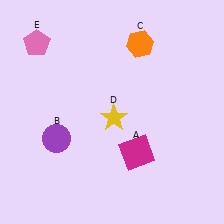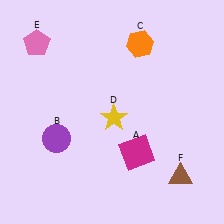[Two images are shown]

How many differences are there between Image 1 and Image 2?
There is 1 difference between the two images.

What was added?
A brown triangle (F) was added in Image 2.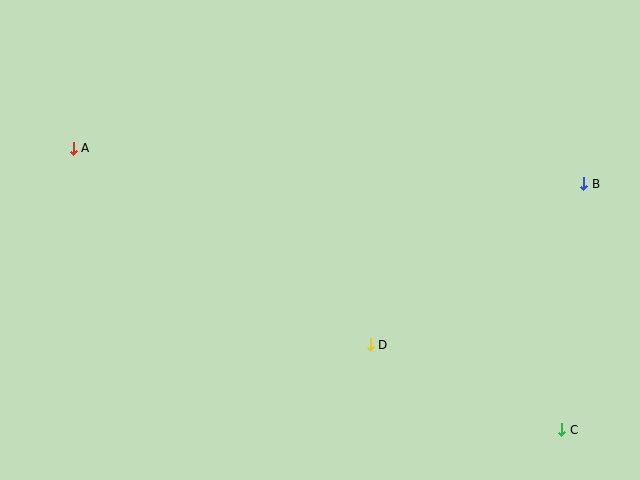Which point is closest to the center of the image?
Point D at (370, 345) is closest to the center.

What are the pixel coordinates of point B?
Point B is at (584, 184).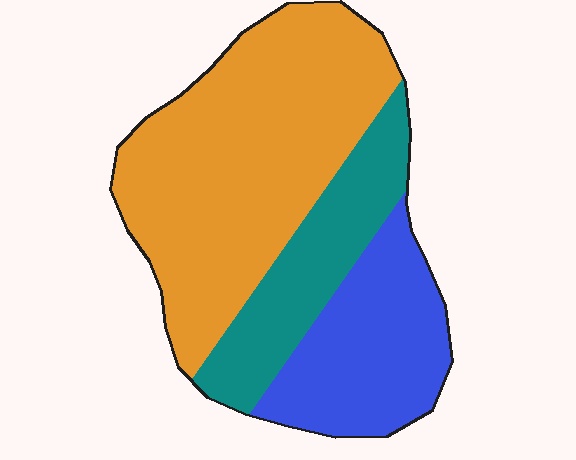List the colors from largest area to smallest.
From largest to smallest: orange, blue, teal.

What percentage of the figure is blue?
Blue covers 25% of the figure.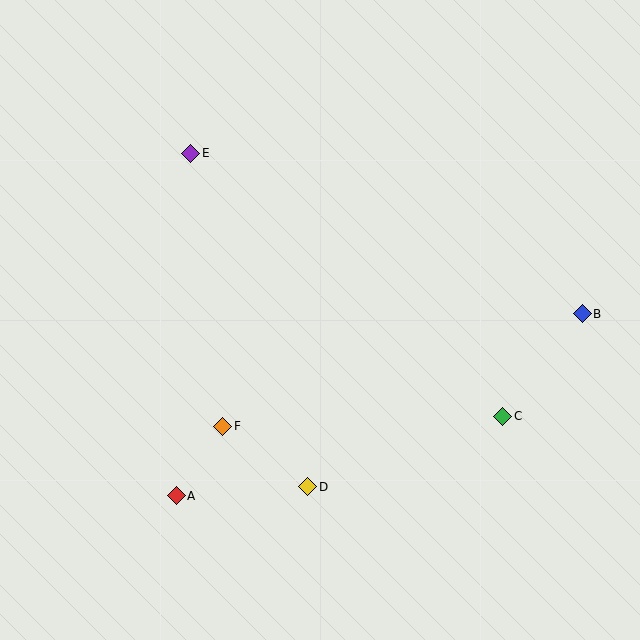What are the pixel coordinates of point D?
Point D is at (308, 487).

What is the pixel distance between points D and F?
The distance between D and F is 104 pixels.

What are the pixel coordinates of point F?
Point F is at (223, 426).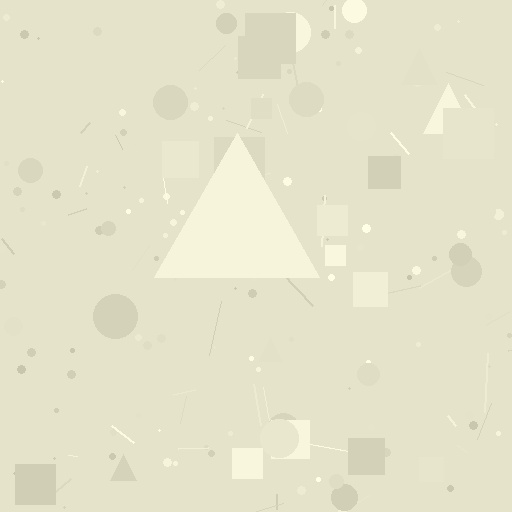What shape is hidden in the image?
A triangle is hidden in the image.